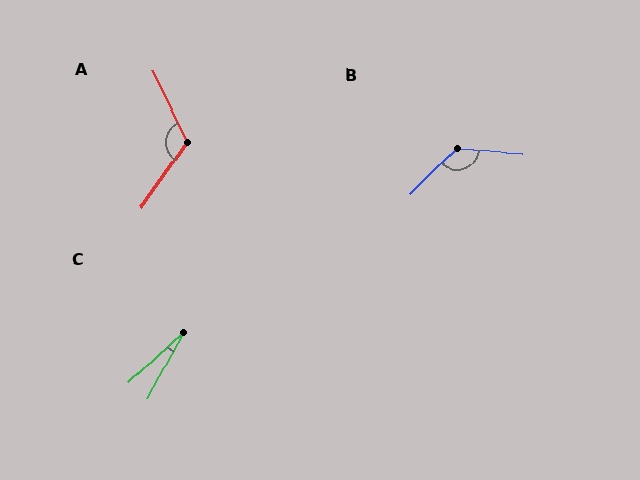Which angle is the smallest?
C, at approximately 19 degrees.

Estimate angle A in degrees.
Approximately 118 degrees.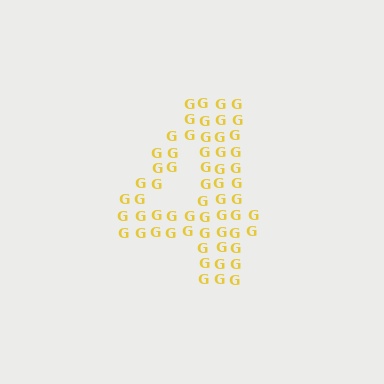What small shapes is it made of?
It is made of small letter G's.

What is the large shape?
The large shape is the digit 4.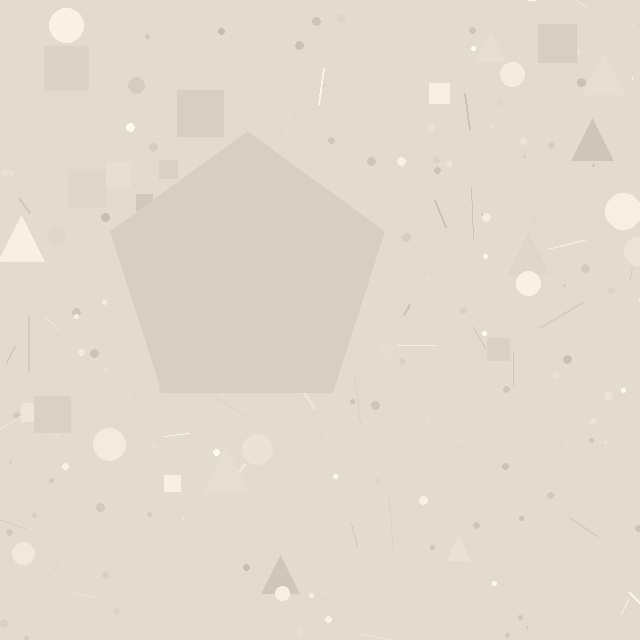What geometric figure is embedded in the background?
A pentagon is embedded in the background.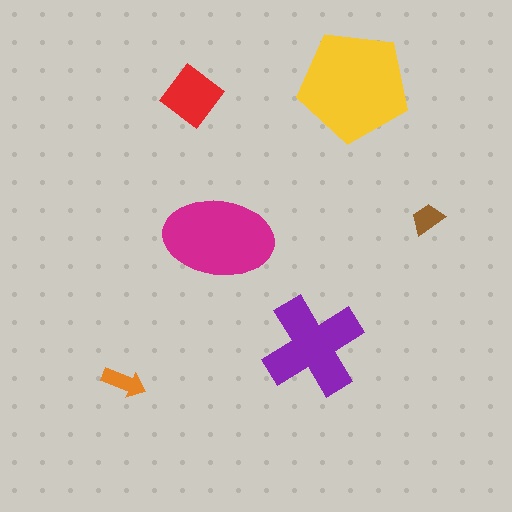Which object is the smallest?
The brown trapezoid.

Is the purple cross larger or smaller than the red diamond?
Larger.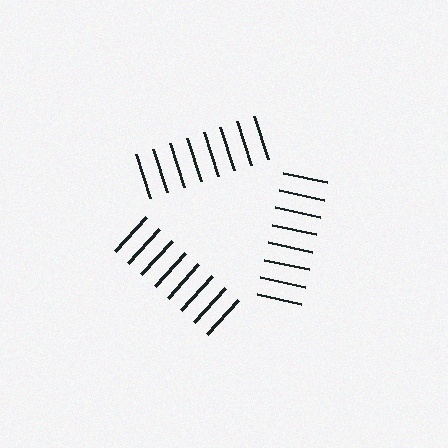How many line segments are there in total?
24 — 8 along each of the 3 edges.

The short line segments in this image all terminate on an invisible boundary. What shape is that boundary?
An illusory triangle — the line segments terminate on its edges but no continuous stroke is drawn.